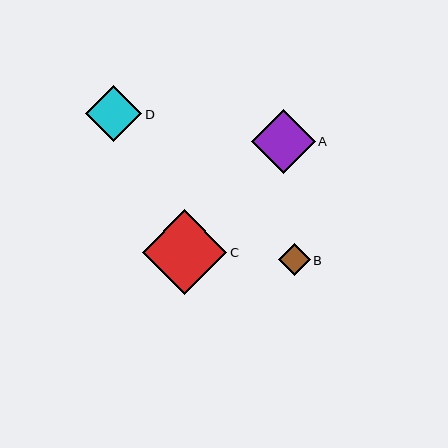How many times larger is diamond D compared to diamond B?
Diamond D is approximately 1.8 times the size of diamond B.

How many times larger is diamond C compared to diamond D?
Diamond C is approximately 1.5 times the size of diamond D.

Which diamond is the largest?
Diamond C is the largest with a size of approximately 84 pixels.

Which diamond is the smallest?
Diamond B is the smallest with a size of approximately 32 pixels.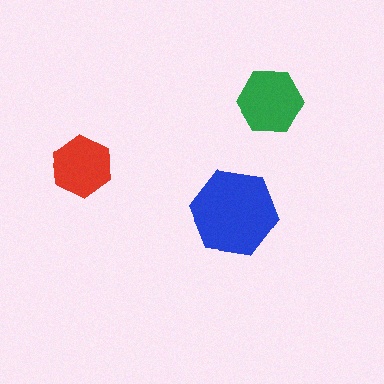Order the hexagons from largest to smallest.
the blue one, the green one, the red one.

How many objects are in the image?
There are 3 objects in the image.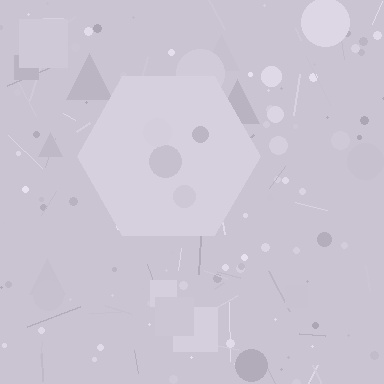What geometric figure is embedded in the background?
A hexagon is embedded in the background.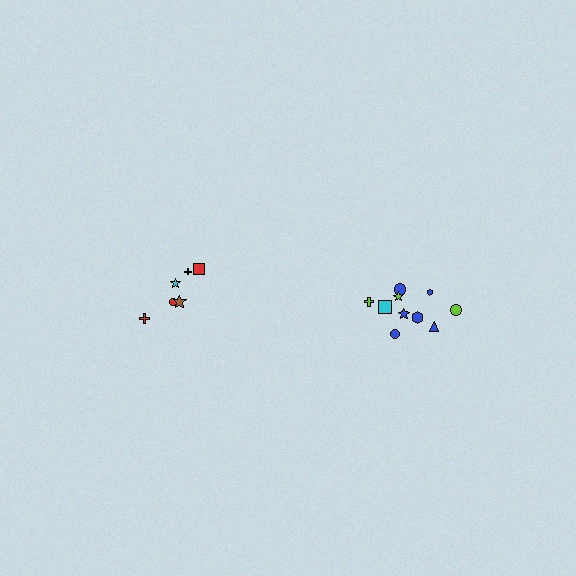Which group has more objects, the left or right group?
The right group.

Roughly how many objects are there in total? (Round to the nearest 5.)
Roughly 15 objects in total.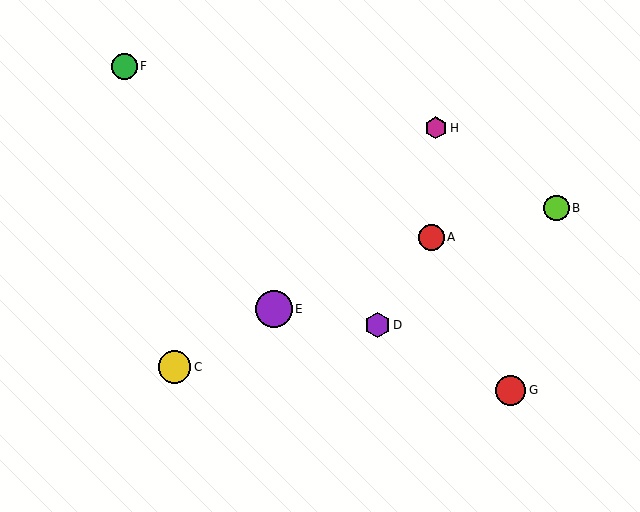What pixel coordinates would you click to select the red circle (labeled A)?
Click at (431, 237) to select the red circle A.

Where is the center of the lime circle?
The center of the lime circle is at (557, 208).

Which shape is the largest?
The purple circle (labeled E) is the largest.